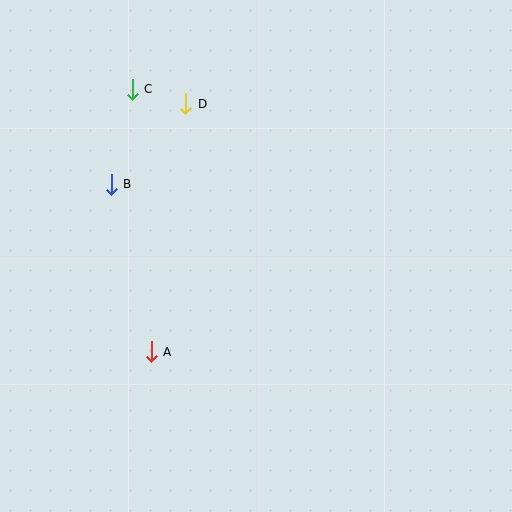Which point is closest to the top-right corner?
Point D is closest to the top-right corner.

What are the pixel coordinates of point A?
Point A is at (151, 352).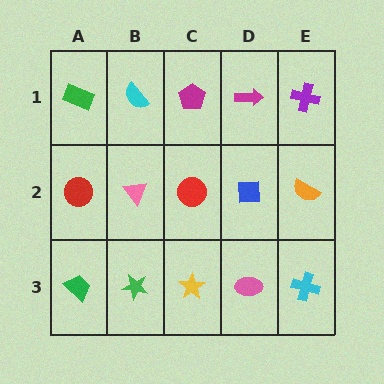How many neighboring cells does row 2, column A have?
3.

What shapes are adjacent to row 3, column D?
A blue square (row 2, column D), a yellow star (row 3, column C), a cyan cross (row 3, column E).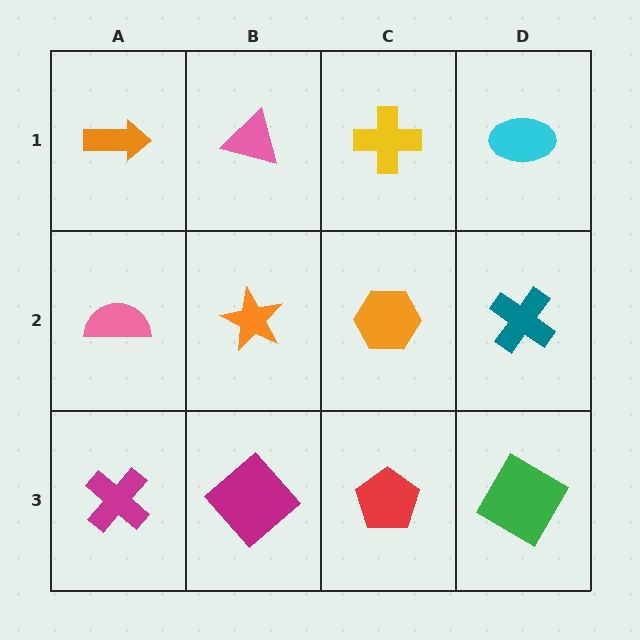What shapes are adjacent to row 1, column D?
A teal cross (row 2, column D), a yellow cross (row 1, column C).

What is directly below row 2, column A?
A magenta cross.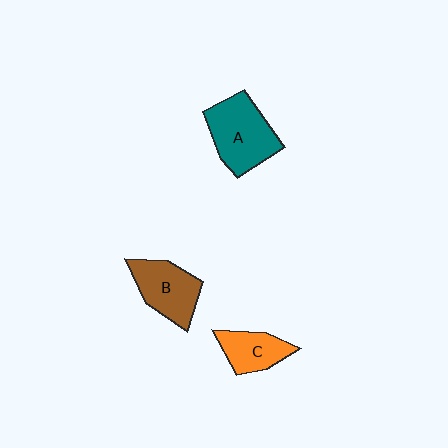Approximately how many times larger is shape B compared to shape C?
Approximately 1.4 times.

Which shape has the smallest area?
Shape C (orange).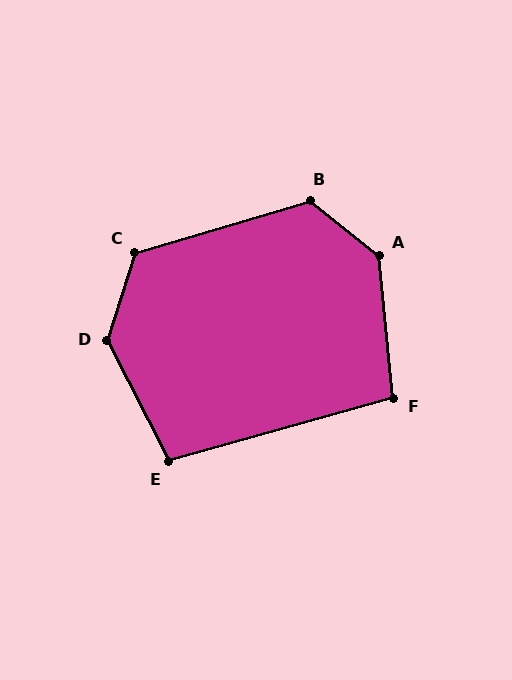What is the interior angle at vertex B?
Approximately 125 degrees (obtuse).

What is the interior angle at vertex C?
Approximately 124 degrees (obtuse).